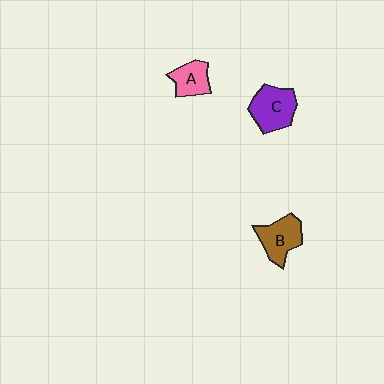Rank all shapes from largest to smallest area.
From largest to smallest: C (purple), B (brown), A (pink).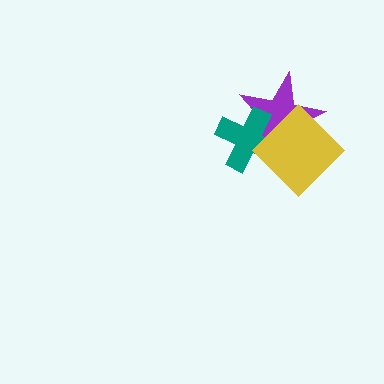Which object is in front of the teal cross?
The yellow diamond is in front of the teal cross.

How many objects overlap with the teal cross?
2 objects overlap with the teal cross.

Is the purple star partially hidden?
Yes, it is partially covered by another shape.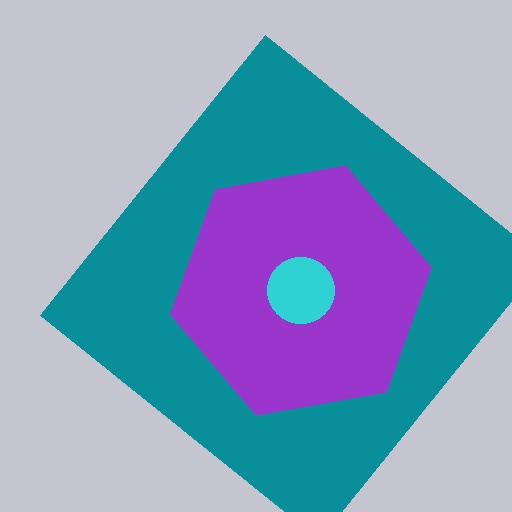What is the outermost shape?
The teal diamond.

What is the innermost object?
The cyan circle.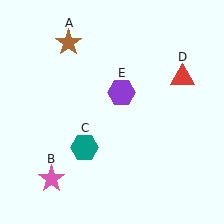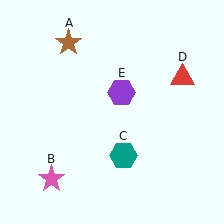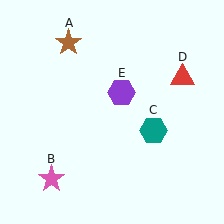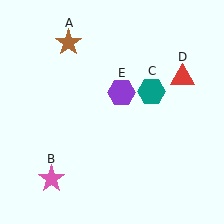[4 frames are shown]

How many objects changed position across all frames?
1 object changed position: teal hexagon (object C).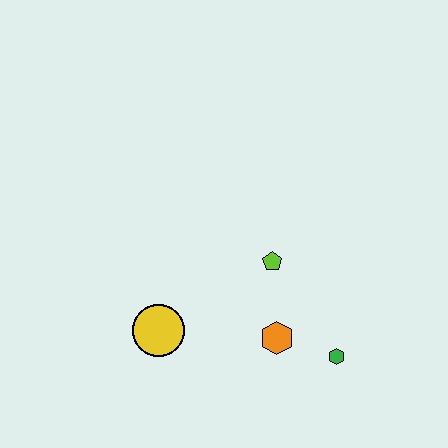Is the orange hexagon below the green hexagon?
No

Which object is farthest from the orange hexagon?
The yellow circle is farthest from the orange hexagon.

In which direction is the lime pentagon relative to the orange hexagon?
The lime pentagon is above the orange hexagon.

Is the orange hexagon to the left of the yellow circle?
No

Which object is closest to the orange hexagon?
The green hexagon is closest to the orange hexagon.